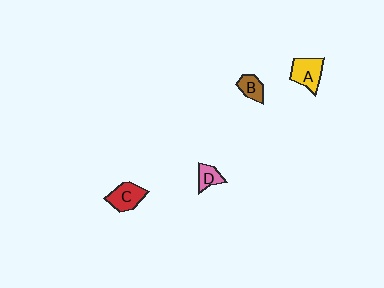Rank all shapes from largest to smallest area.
From largest to smallest: A (yellow), C (red), B (brown), D (pink).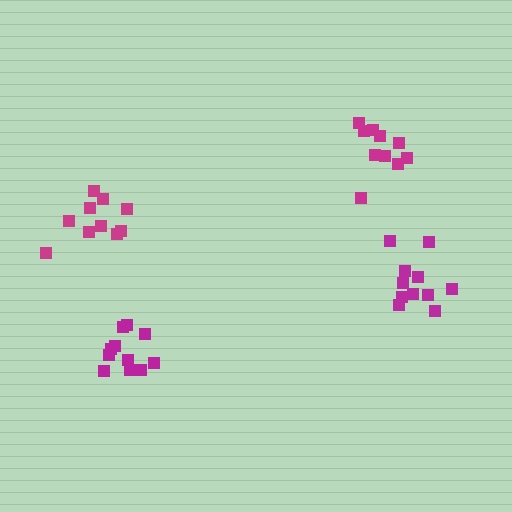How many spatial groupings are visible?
There are 4 spatial groupings.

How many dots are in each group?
Group 1: 10 dots, Group 2: 10 dots, Group 3: 11 dots, Group 4: 11 dots (42 total).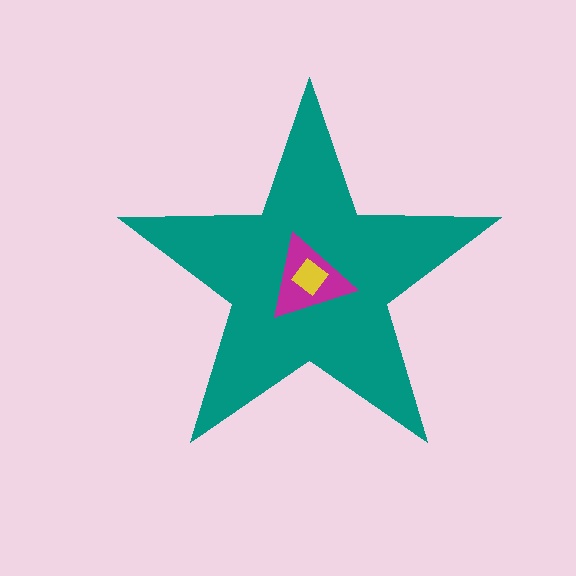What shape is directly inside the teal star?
The magenta triangle.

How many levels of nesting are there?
3.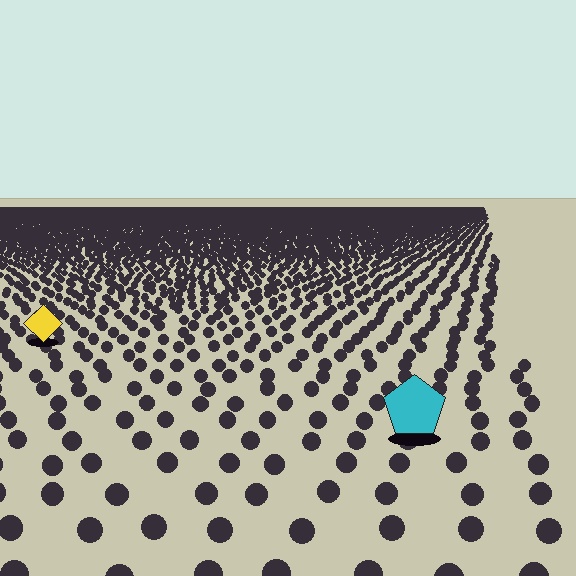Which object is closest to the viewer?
The cyan pentagon is closest. The texture marks near it are larger and more spread out.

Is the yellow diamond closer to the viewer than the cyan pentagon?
No. The cyan pentagon is closer — you can tell from the texture gradient: the ground texture is coarser near it.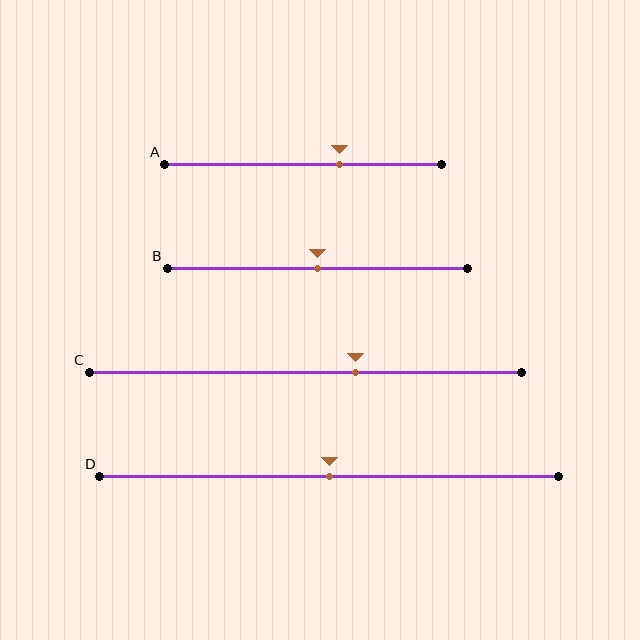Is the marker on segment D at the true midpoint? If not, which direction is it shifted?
Yes, the marker on segment D is at the true midpoint.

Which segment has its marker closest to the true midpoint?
Segment B has its marker closest to the true midpoint.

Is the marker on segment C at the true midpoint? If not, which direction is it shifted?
No, the marker on segment C is shifted to the right by about 12% of the segment length.